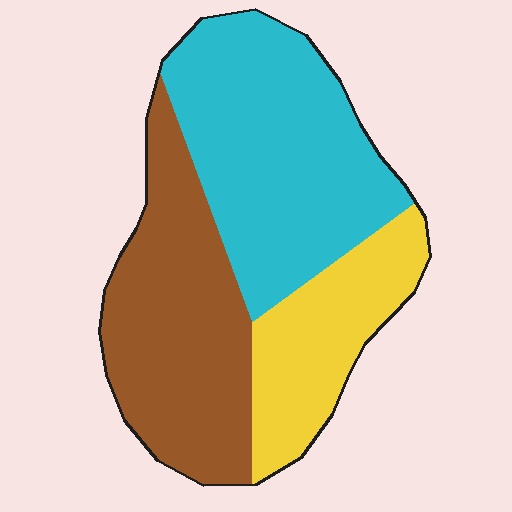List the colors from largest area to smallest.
From largest to smallest: cyan, brown, yellow.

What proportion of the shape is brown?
Brown covers roughly 35% of the shape.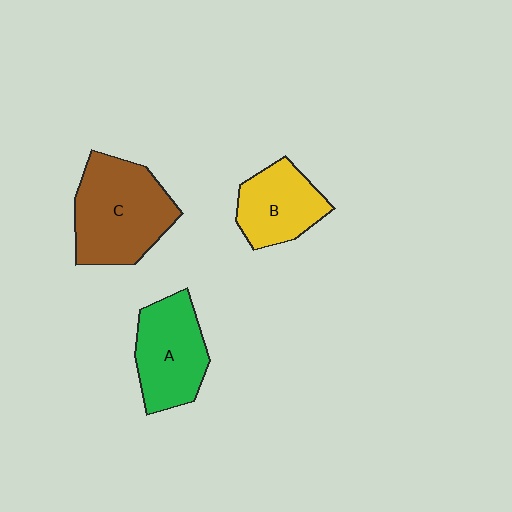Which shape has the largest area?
Shape C (brown).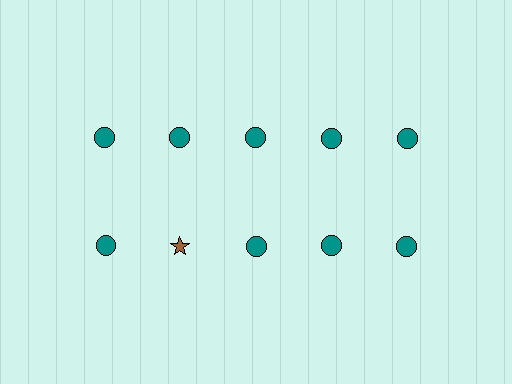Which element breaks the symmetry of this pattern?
The brown star in the second row, second from left column breaks the symmetry. All other shapes are teal circles.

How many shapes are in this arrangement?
There are 10 shapes arranged in a grid pattern.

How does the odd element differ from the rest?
It differs in both color (brown instead of teal) and shape (star instead of circle).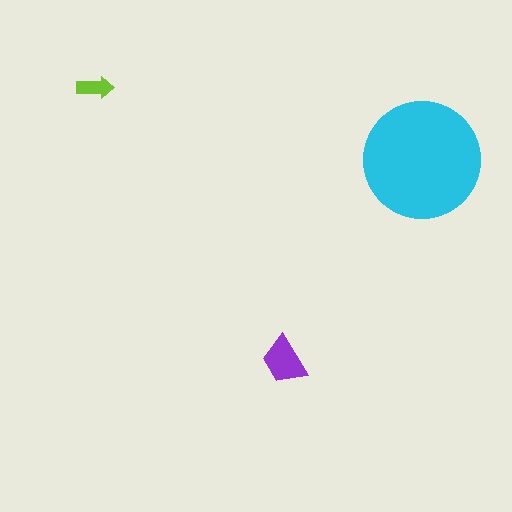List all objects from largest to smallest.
The cyan circle, the purple trapezoid, the lime arrow.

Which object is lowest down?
The purple trapezoid is bottommost.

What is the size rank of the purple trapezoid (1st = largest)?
2nd.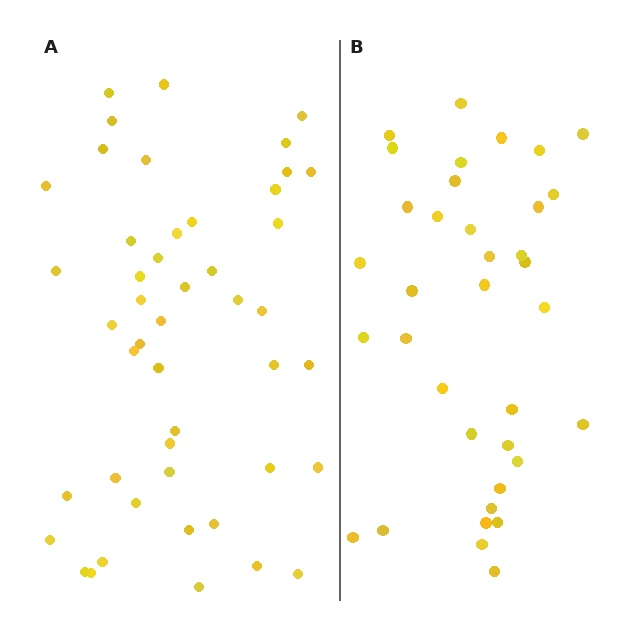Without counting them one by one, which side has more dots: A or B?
Region A (the left region) has more dots.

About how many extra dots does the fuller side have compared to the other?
Region A has roughly 12 or so more dots than region B.